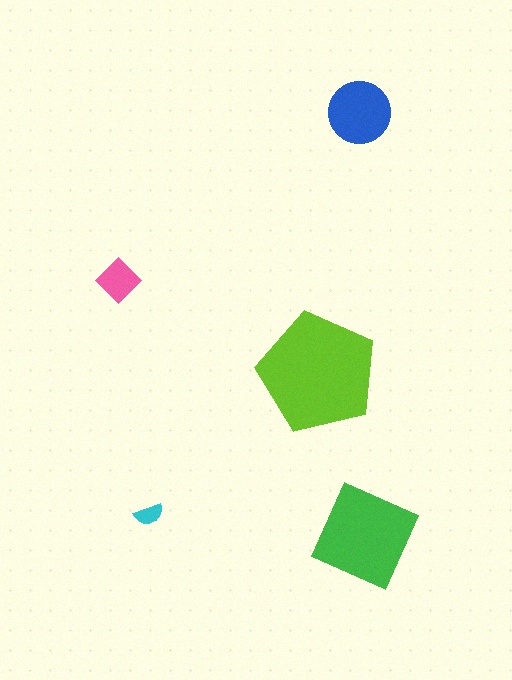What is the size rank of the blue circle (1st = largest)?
3rd.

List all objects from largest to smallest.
The lime pentagon, the green square, the blue circle, the pink diamond, the cyan semicircle.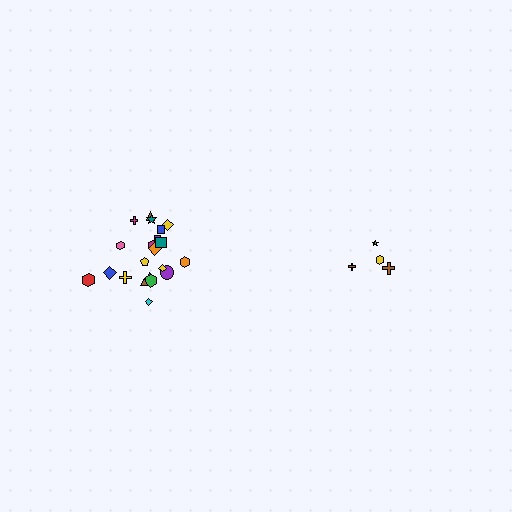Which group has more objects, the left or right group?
The left group.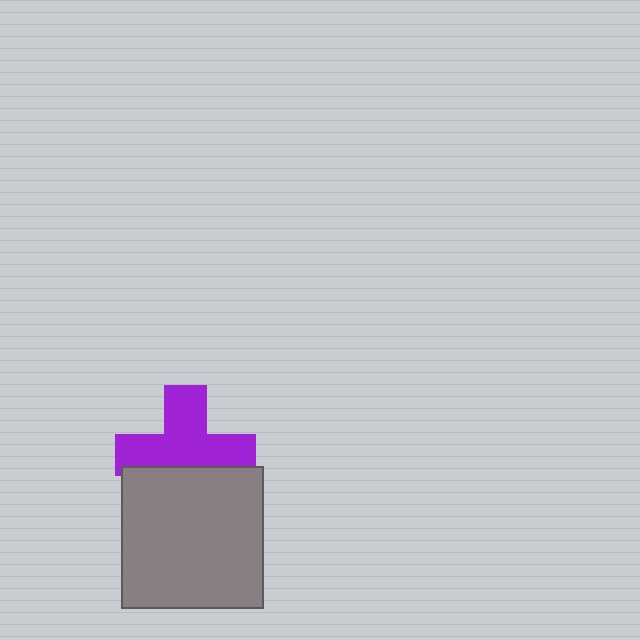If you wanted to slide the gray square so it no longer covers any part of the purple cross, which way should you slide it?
Slide it down — that is the most direct way to separate the two shapes.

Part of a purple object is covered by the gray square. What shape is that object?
It is a cross.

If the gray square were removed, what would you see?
You would see the complete purple cross.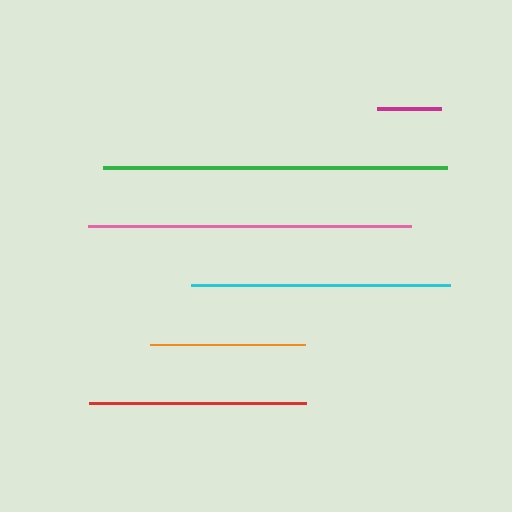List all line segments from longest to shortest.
From longest to shortest: green, pink, cyan, red, orange, magenta.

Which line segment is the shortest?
The magenta line is the shortest at approximately 64 pixels.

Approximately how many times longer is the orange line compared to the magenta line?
The orange line is approximately 2.4 times the length of the magenta line.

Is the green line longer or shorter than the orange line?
The green line is longer than the orange line.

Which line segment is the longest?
The green line is the longest at approximately 344 pixels.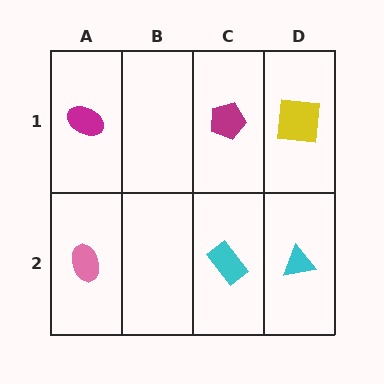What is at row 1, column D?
A yellow square.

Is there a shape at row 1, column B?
No, that cell is empty.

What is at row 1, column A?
A magenta ellipse.